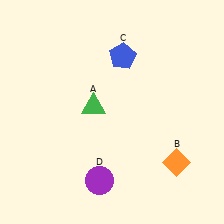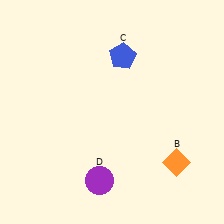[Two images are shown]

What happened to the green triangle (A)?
The green triangle (A) was removed in Image 2. It was in the top-left area of Image 1.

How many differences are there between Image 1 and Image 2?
There is 1 difference between the two images.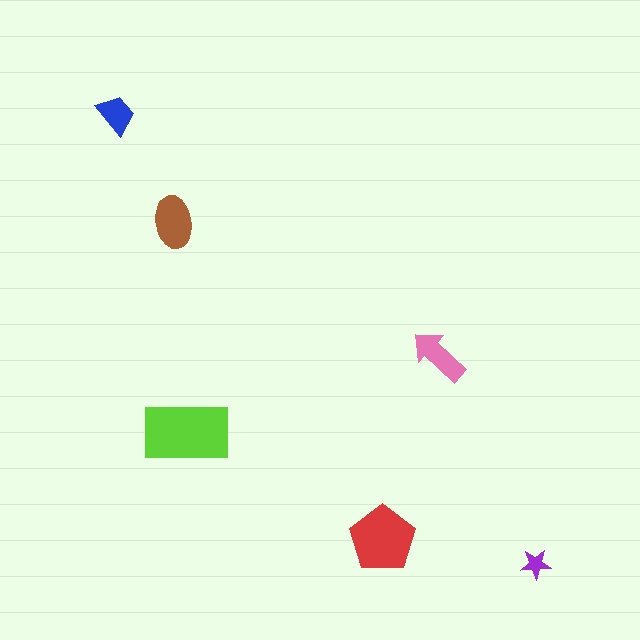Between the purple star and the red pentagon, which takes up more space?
The red pentagon.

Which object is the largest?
The lime rectangle.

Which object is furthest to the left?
The blue trapezoid is leftmost.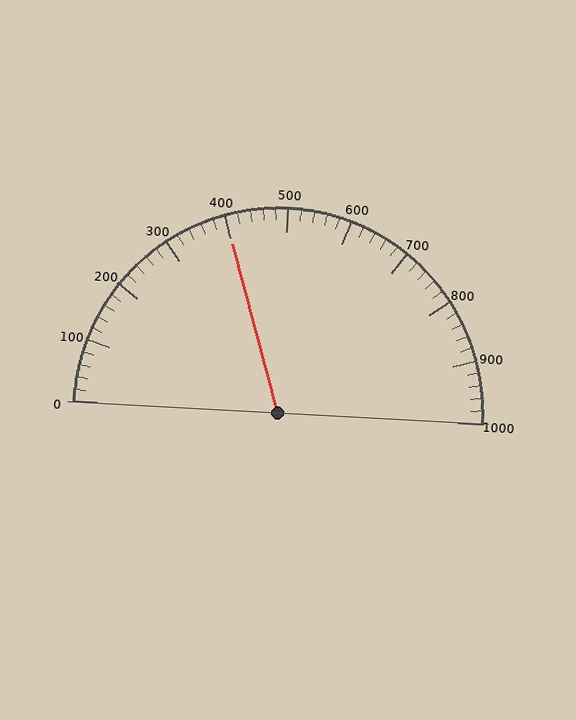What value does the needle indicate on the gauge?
The needle indicates approximately 400.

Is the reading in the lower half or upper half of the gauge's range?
The reading is in the lower half of the range (0 to 1000).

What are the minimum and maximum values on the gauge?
The gauge ranges from 0 to 1000.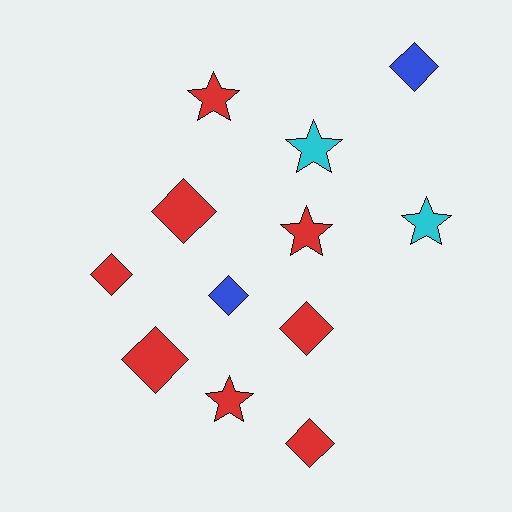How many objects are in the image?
There are 12 objects.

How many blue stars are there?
There are no blue stars.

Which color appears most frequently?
Red, with 8 objects.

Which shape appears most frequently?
Diamond, with 7 objects.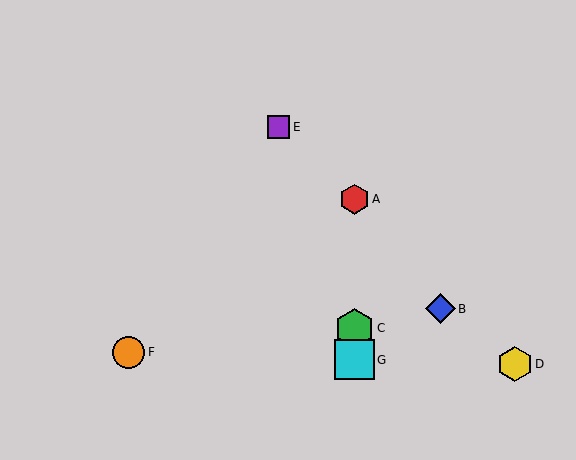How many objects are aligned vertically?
3 objects (A, C, G) are aligned vertically.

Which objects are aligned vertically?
Objects A, C, G are aligned vertically.